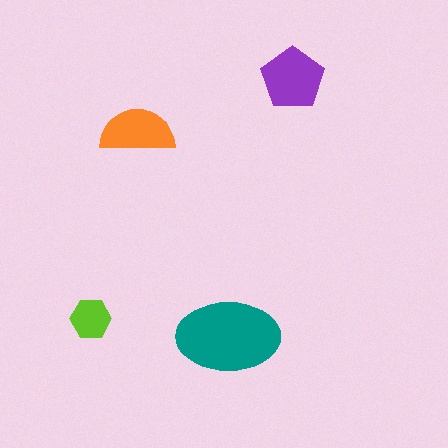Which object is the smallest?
The lime hexagon.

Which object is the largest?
The teal ellipse.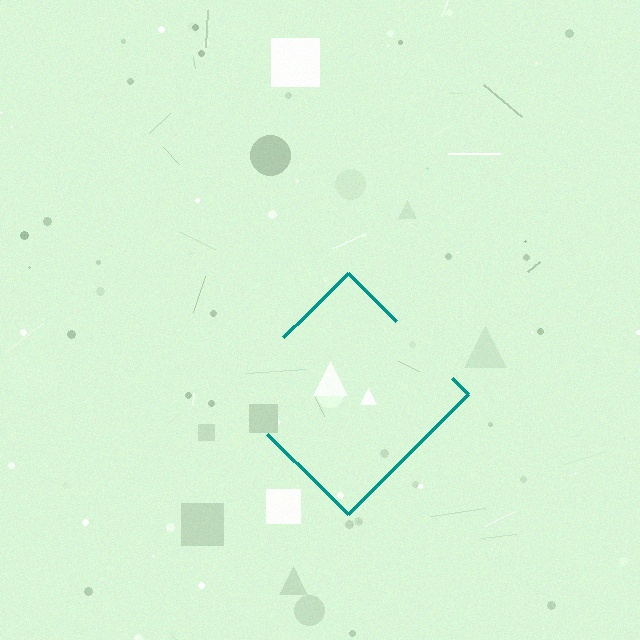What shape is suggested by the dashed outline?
The dashed outline suggests a diamond.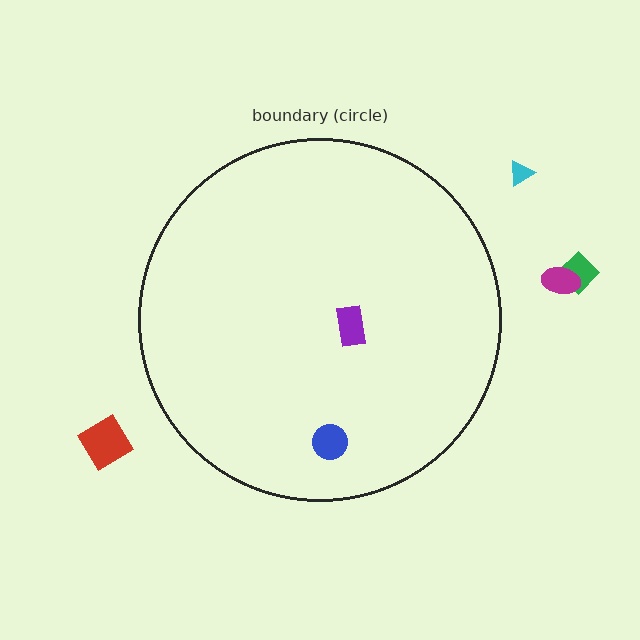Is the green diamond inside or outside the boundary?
Outside.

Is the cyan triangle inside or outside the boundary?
Outside.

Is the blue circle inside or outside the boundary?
Inside.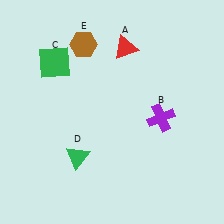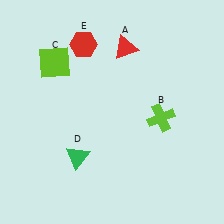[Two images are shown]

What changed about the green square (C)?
In Image 1, C is green. In Image 2, it changed to lime.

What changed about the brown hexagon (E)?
In Image 1, E is brown. In Image 2, it changed to red.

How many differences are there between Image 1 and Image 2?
There are 3 differences between the two images.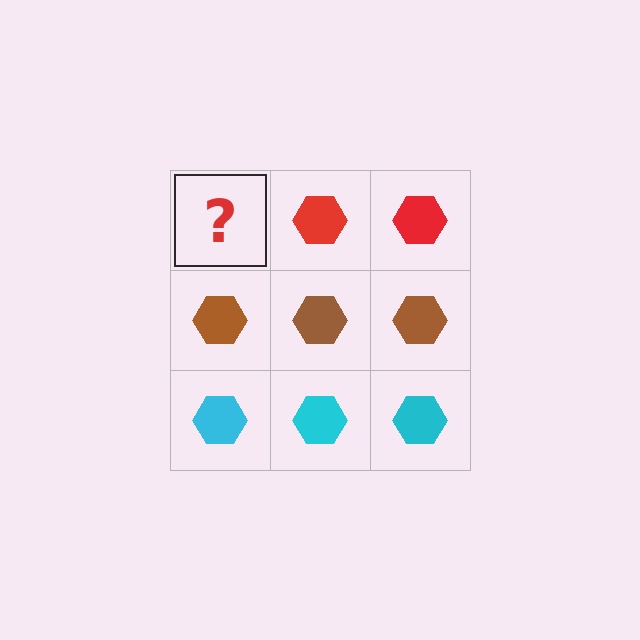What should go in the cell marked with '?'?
The missing cell should contain a red hexagon.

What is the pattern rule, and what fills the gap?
The rule is that each row has a consistent color. The gap should be filled with a red hexagon.